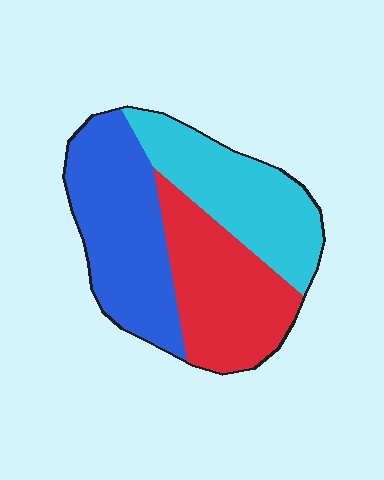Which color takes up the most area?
Blue, at roughly 35%.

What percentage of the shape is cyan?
Cyan covers about 30% of the shape.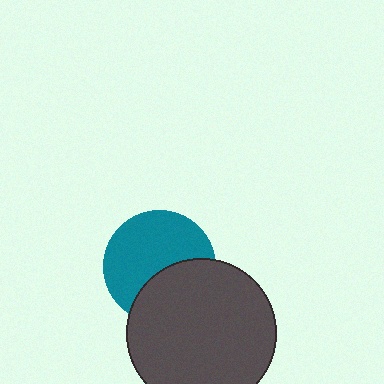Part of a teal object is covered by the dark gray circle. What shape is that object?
It is a circle.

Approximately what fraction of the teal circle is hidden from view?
Roughly 38% of the teal circle is hidden behind the dark gray circle.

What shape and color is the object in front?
The object in front is a dark gray circle.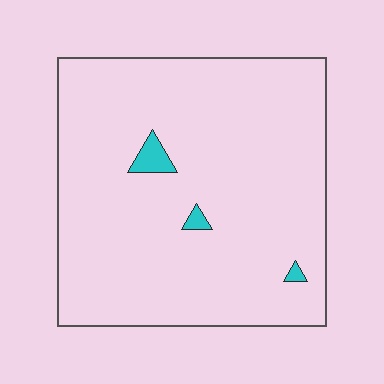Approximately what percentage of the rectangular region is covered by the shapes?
Approximately 5%.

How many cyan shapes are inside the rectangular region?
3.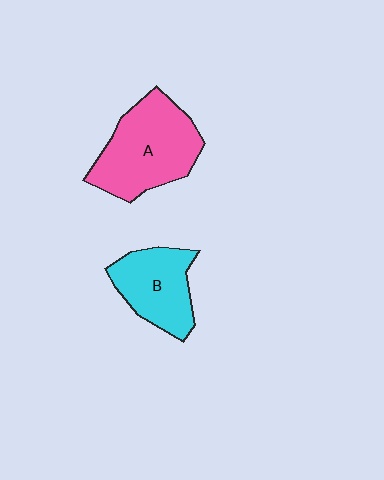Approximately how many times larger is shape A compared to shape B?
Approximately 1.4 times.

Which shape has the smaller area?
Shape B (cyan).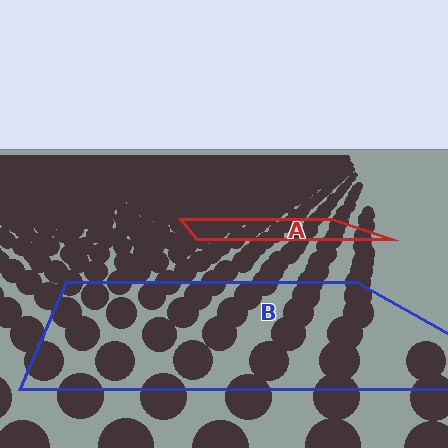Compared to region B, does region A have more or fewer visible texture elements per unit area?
Region A has more texture elements per unit area — they are packed more densely because it is farther away.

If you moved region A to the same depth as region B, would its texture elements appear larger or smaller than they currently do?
They would appear larger. At a closer depth, the same texture elements are projected at a bigger on-screen size.